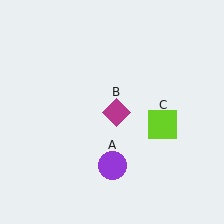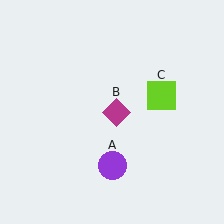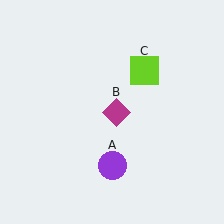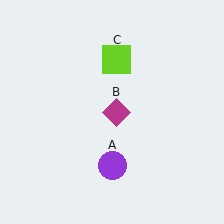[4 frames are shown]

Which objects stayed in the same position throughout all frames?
Purple circle (object A) and magenta diamond (object B) remained stationary.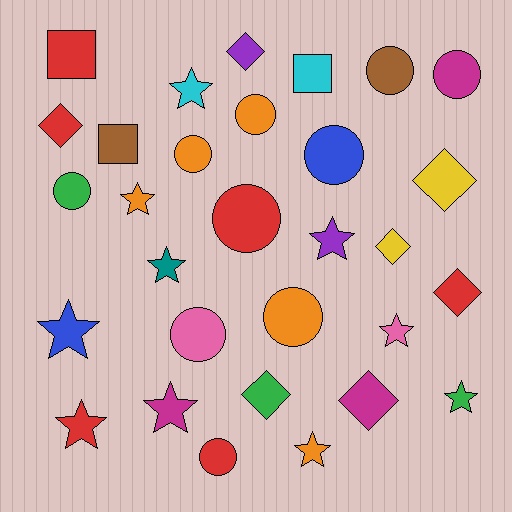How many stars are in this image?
There are 10 stars.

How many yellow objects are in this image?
There are 2 yellow objects.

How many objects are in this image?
There are 30 objects.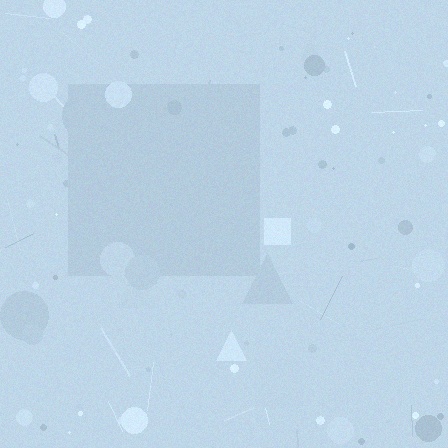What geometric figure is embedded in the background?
A square is embedded in the background.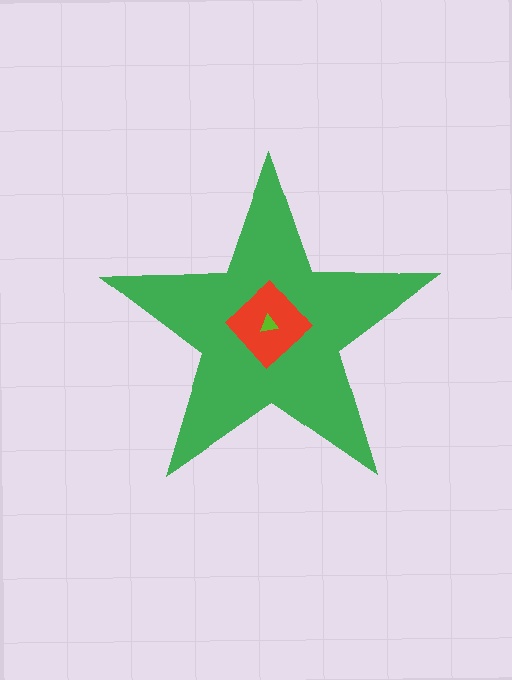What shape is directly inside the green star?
The red diamond.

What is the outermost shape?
The green star.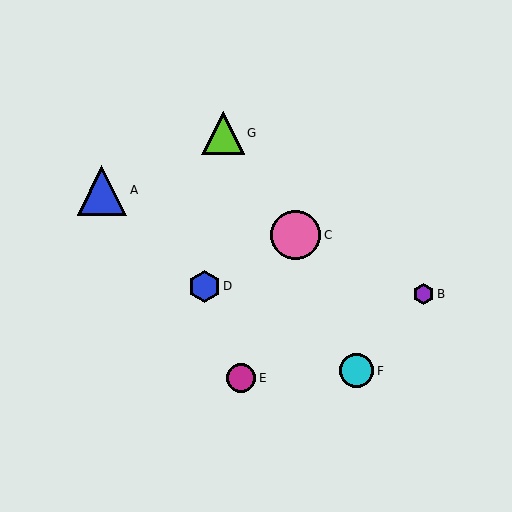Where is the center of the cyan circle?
The center of the cyan circle is at (357, 371).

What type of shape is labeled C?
Shape C is a pink circle.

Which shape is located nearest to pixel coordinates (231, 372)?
The magenta circle (labeled E) at (241, 378) is nearest to that location.